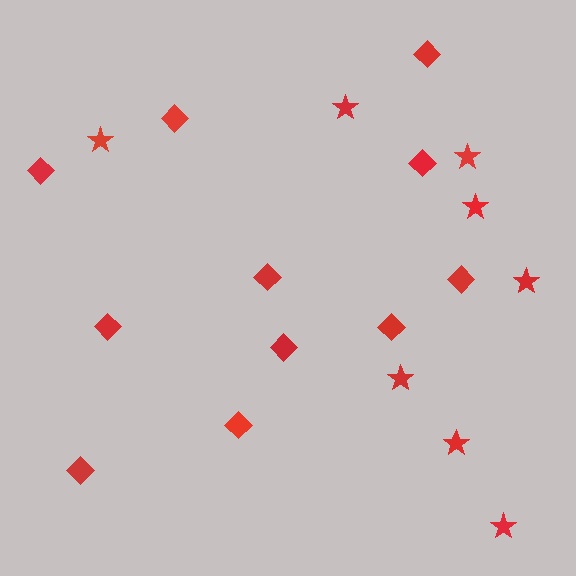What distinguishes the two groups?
There are 2 groups: one group of stars (8) and one group of diamonds (11).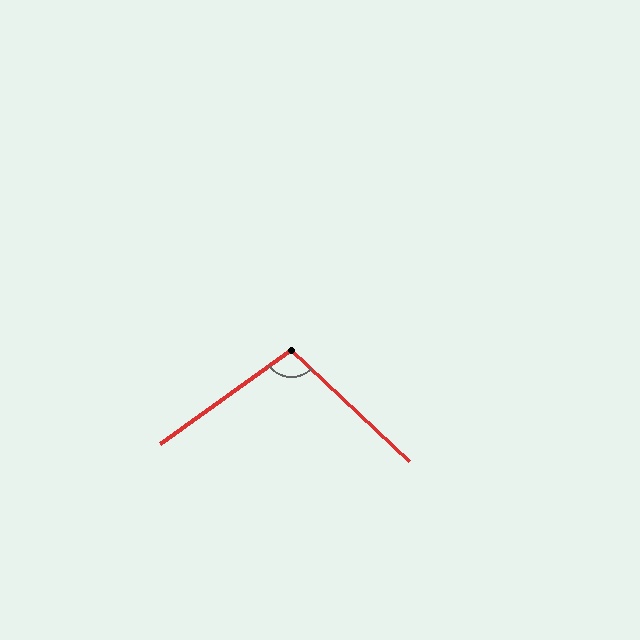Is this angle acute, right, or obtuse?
It is obtuse.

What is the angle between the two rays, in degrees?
Approximately 101 degrees.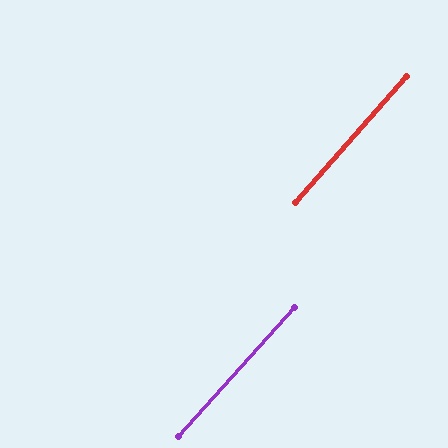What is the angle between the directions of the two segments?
Approximately 1 degree.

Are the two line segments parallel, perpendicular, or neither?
Parallel — their directions differ by only 0.6°.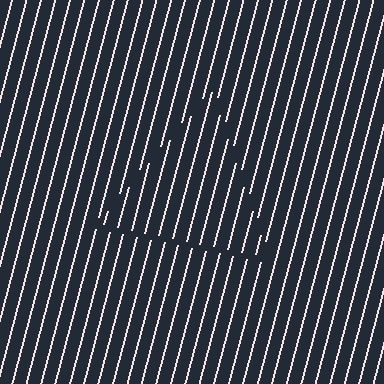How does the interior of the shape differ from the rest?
The interior of the shape contains the same grating, shifted by half a period — the contour is defined by the phase discontinuity where line-ends from the inner and outer gratings abut.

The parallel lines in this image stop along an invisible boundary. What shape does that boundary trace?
An illusory triangle. The interior of the shape contains the same grating, shifted by half a period — the contour is defined by the phase discontinuity where line-ends from the inner and outer gratings abut.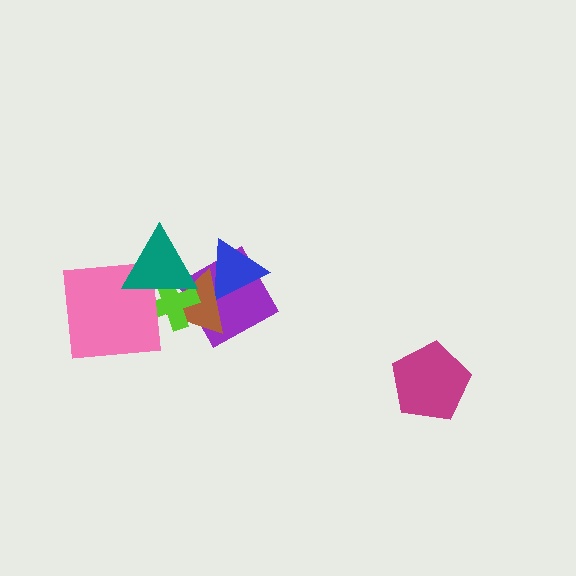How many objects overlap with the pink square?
2 objects overlap with the pink square.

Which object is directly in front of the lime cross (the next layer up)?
The pink square is directly in front of the lime cross.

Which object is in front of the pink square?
The teal triangle is in front of the pink square.